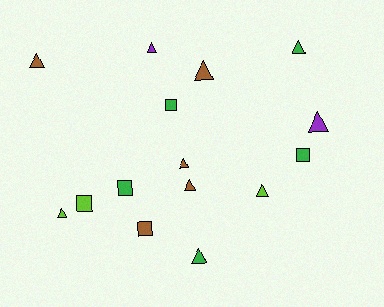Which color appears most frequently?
Green, with 5 objects.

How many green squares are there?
There are 3 green squares.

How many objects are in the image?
There are 15 objects.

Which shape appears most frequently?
Triangle, with 10 objects.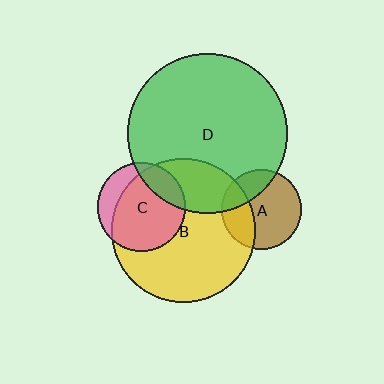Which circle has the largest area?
Circle D (green).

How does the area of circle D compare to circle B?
Approximately 1.2 times.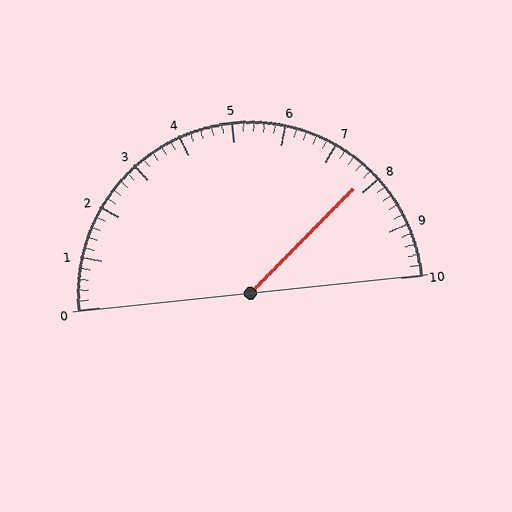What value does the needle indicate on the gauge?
The needle indicates approximately 7.8.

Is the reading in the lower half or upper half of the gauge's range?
The reading is in the upper half of the range (0 to 10).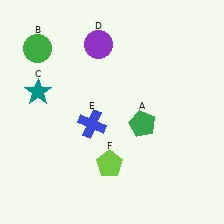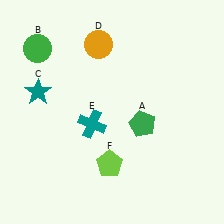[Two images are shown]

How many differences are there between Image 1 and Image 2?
There are 2 differences between the two images.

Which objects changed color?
D changed from purple to orange. E changed from blue to teal.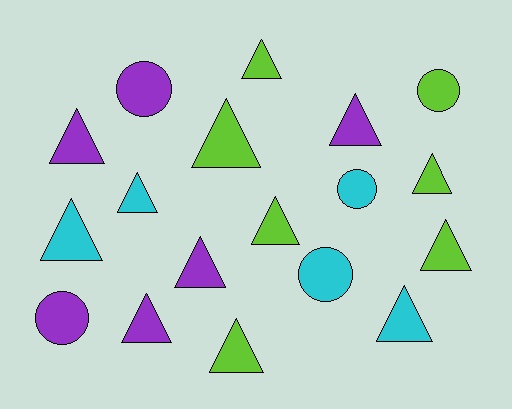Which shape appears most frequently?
Triangle, with 13 objects.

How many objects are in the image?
There are 18 objects.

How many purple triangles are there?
There are 4 purple triangles.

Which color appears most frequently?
Lime, with 7 objects.